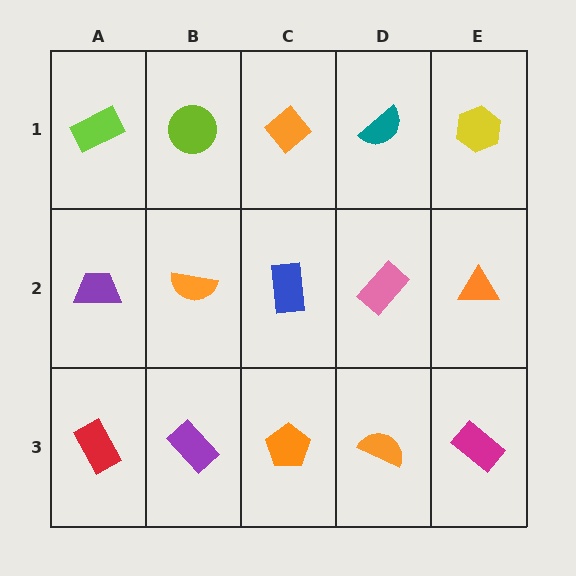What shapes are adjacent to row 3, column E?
An orange triangle (row 2, column E), an orange semicircle (row 3, column D).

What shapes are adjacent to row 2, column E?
A yellow hexagon (row 1, column E), a magenta rectangle (row 3, column E), a pink rectangle (row 2, column D).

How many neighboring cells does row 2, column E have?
3.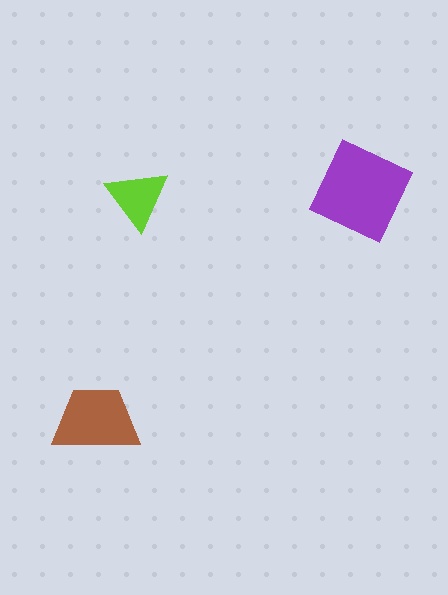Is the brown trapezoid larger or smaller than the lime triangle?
Larger.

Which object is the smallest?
The lime triangle.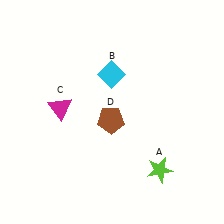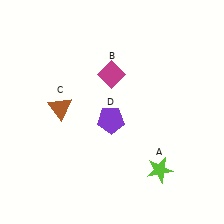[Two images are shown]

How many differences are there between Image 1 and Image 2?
There are 3 differences between the two images.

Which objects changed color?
B changed from cyan to magenta. C changed from magenta to brown. D changed from brown to purple.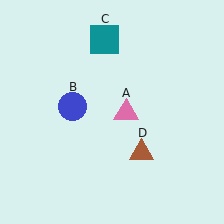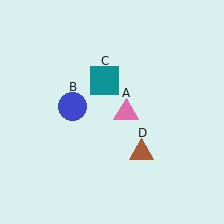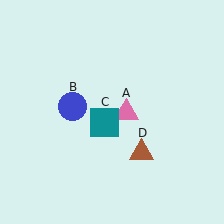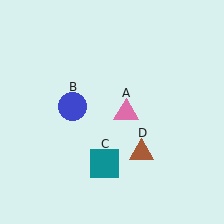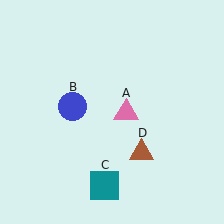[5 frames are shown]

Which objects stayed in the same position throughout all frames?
Pink triangle (object A) and blue circle (object B) and brown triangle (object D) remained stationary.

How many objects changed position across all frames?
1 object changed position: teal square (object C).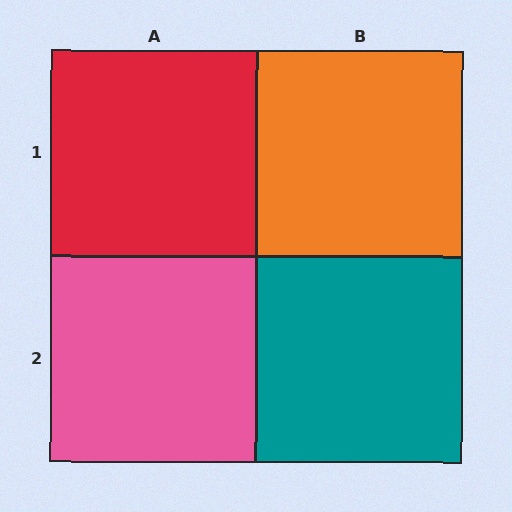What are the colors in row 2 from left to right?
Pink, teal.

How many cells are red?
1 cell is red.